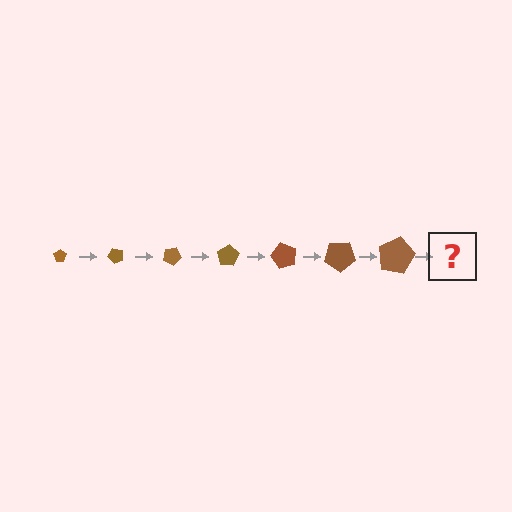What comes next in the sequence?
The next element should be a pentagon, larger than the previous one and rotated 350 degrees from the start.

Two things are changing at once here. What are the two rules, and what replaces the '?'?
The two rules are that the pentagon grows larger each step and it rotates 50 degrees each step. The '?' should be a pentagon, larger than the previous one and rotated 350 degrees from the start.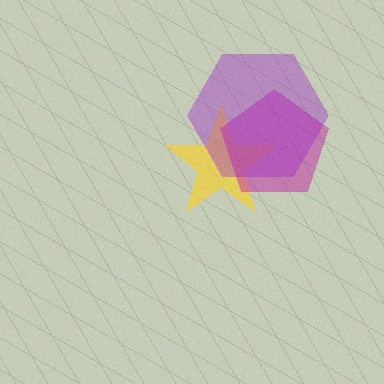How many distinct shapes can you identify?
There are 3 distinct shapes: a yellow star, a magenta pentagon, a purple hexagon.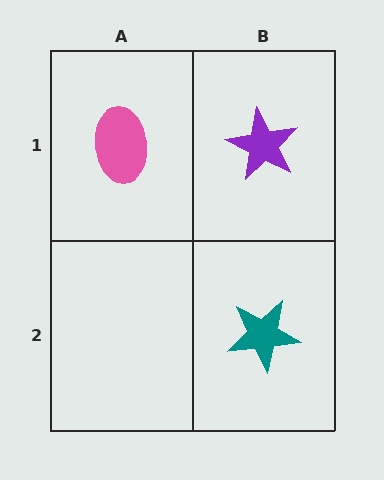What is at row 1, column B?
A purple star.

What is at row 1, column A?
A pink ellipse.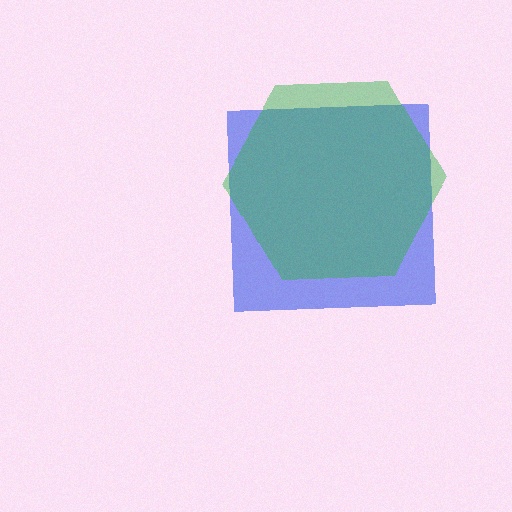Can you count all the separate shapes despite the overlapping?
Yes, there are 2 separate shapes.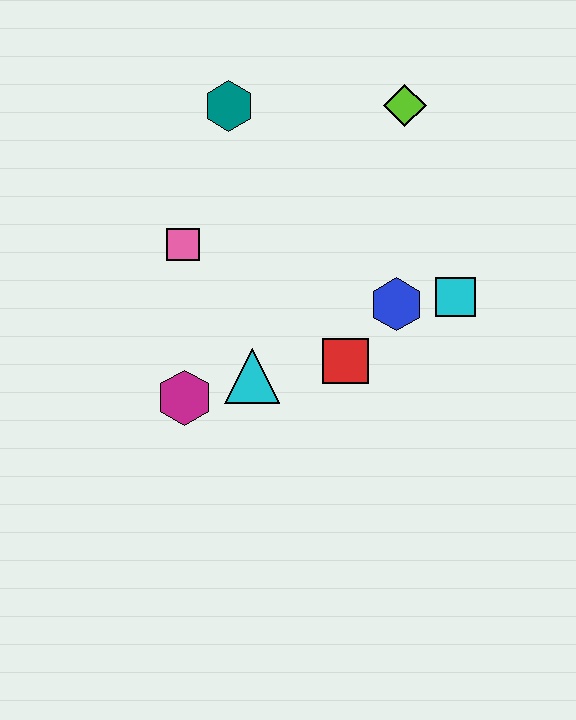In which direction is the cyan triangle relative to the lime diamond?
The cyan triangle is below the lime diamond.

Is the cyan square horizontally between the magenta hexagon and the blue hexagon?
No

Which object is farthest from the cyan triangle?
The lime diamond is farthest from the cyan triangle.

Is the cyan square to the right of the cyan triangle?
Yes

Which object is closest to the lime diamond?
The teal hexagon is closest to the lime diamond.